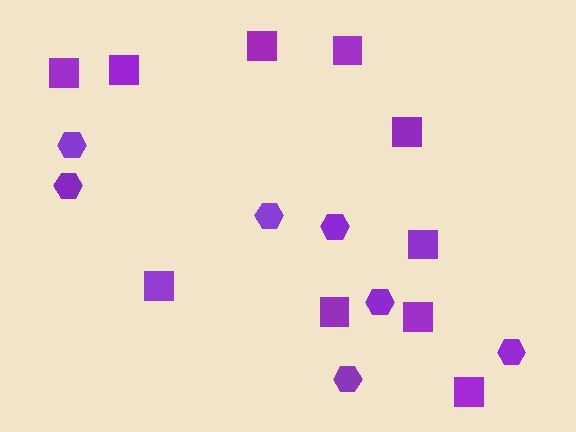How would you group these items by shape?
There are 2 groups: one group of squares (10) and one group of hexagons (7).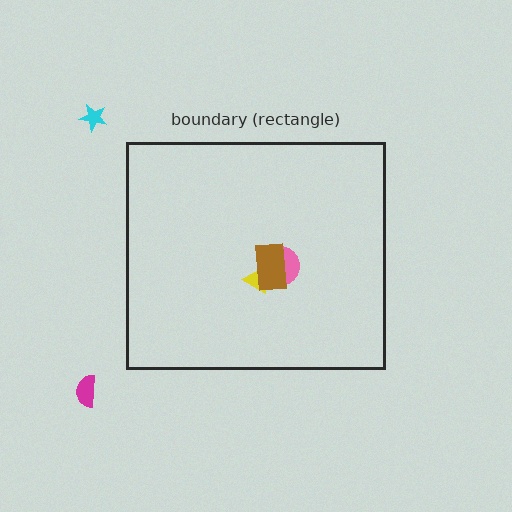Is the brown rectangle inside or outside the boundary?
Inside.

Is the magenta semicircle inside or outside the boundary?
Outside.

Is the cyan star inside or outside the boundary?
Outside.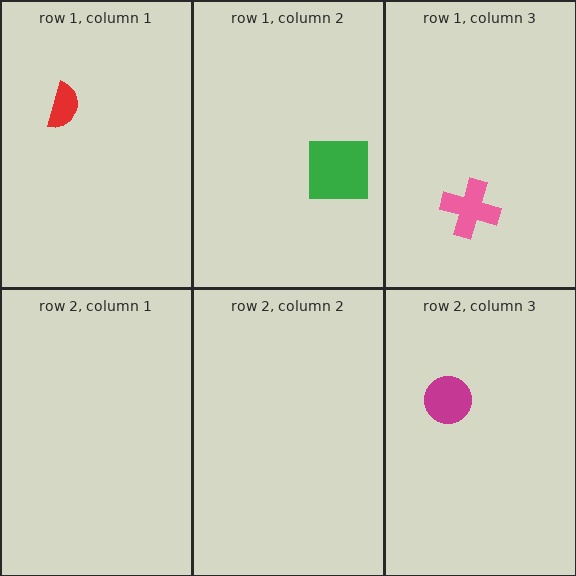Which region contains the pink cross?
The row 1, column 3 region.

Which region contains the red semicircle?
The row 1, column 1 region.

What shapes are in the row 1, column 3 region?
The pink cross.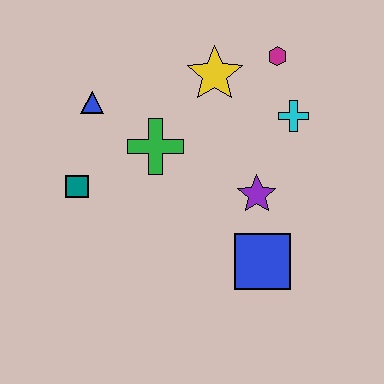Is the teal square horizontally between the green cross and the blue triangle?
No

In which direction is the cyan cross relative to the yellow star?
The cyan cross is to the right of the yellow star.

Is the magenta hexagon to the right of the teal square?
Yes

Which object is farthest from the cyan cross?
The teal square is farthest from the cyan cross.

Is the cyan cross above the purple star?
Yes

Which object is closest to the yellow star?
The magenta hexagon is closest to the yellow star.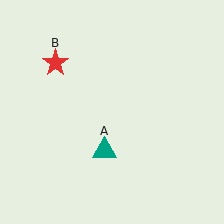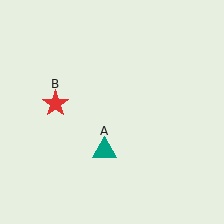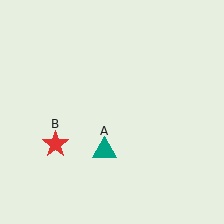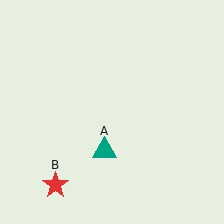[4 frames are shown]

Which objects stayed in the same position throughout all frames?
Teal triangle (object A) remained stationary.